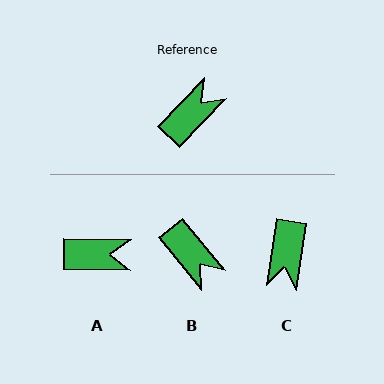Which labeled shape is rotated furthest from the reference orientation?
C, about 144 degrees away.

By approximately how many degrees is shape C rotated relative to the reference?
Approximately 144 degrees clockwise.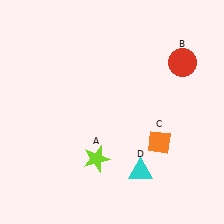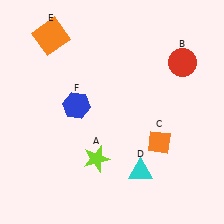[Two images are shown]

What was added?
An orange square (E), a blue hexagon (F) were added in Image 2.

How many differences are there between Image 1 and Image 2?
There are 2 differences between the two images.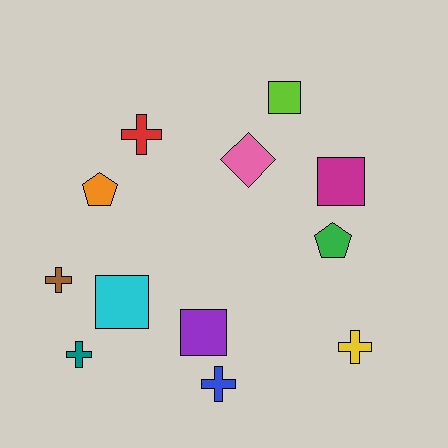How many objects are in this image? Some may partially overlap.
There are 12 objects.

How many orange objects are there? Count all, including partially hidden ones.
There is 1 orange object.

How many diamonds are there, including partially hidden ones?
There is 1 diamond.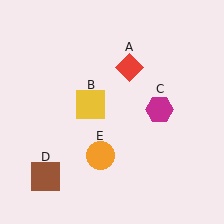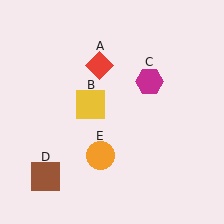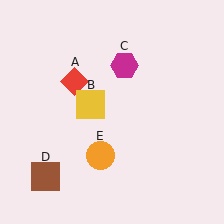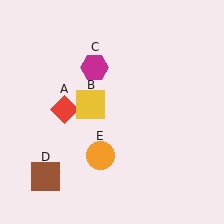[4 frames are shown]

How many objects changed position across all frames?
2 objects changed position: red diamond (object A), magenta hexagon (object C).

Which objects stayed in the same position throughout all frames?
Yellow square (object B) and brown square (object D) and orange circle (object E) remained stationary.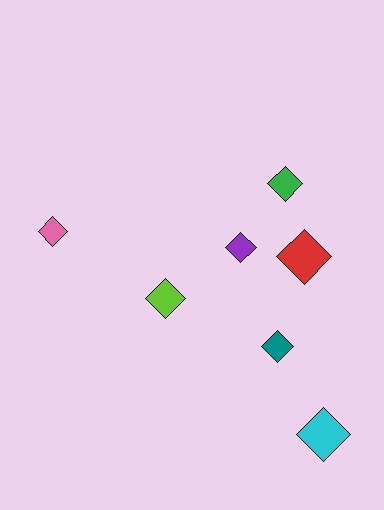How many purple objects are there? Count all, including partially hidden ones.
There is 1 purple object.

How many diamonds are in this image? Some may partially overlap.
There are 7 diamonds.